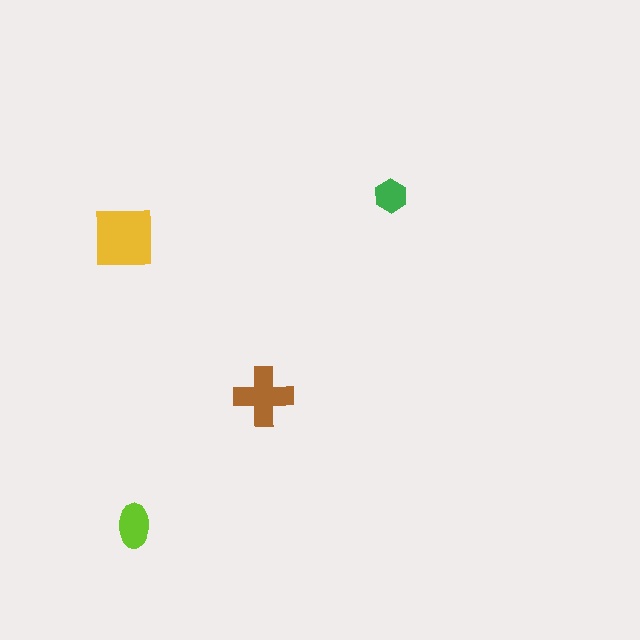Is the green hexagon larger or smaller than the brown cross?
Smaller.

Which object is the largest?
The yellow square.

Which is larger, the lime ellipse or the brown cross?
The brown cross.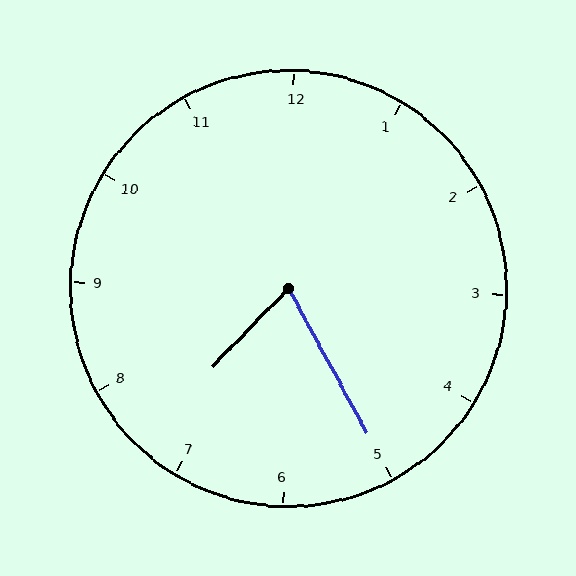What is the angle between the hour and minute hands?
Approximately 72 degrees.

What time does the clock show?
7:25.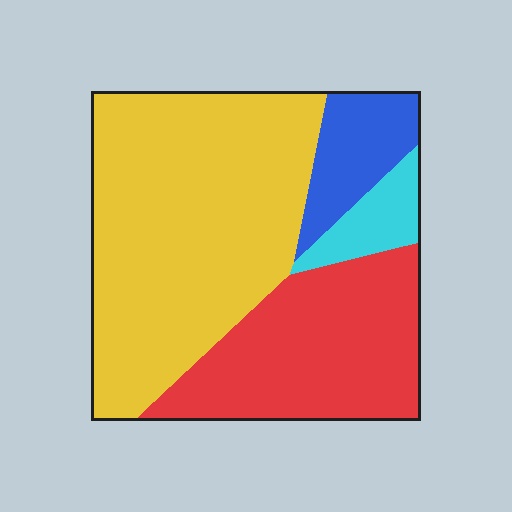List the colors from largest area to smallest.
From largest to smallest: yellow, red, blue, cyan.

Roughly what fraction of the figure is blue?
Blue covers roughly 10% of the figure.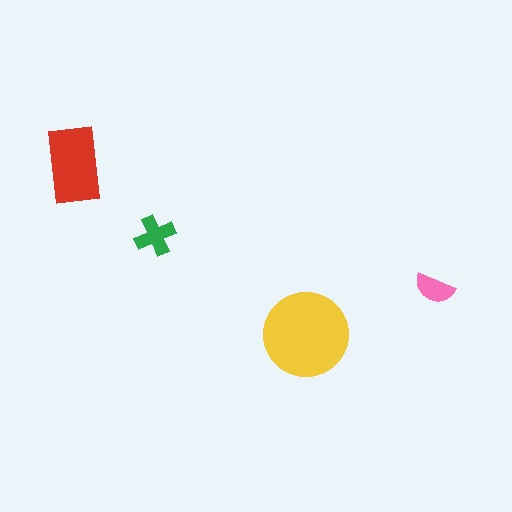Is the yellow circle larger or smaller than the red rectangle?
Larger.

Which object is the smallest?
The pink semicircle.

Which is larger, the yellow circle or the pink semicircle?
The yellow circle.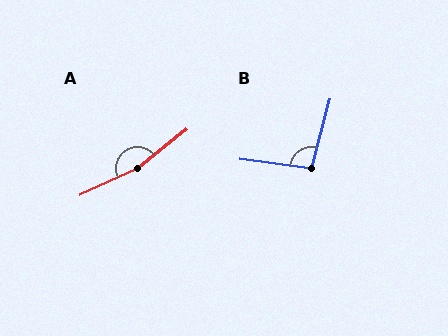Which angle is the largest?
A, at approximately 166 degrees.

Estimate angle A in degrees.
Approximately 166 degrees.